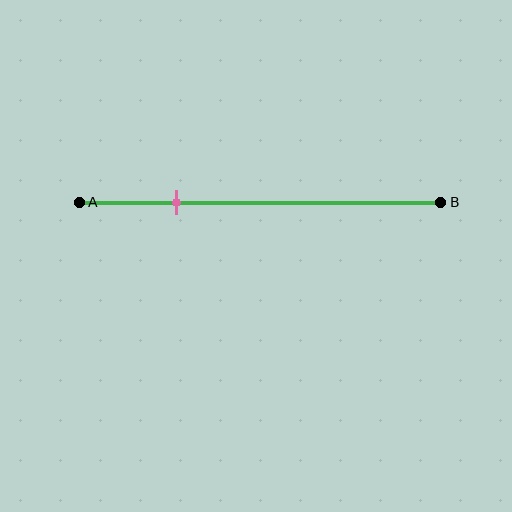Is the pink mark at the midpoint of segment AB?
No, the mark is at about 25% from A, not at the 50% midpoint.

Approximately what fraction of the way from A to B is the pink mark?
The pink mark is approximately 25% of the way from A to B.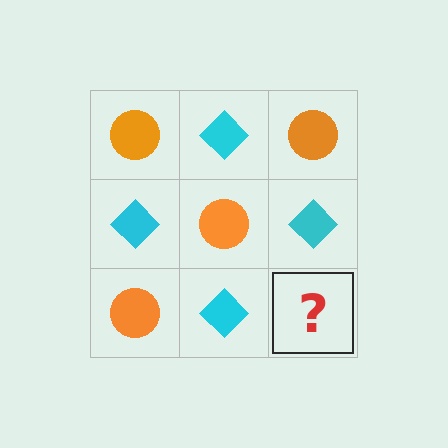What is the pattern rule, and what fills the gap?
The rule is that it alternates orange circle and cyan diamond in a checkerboard pattern. The gap should be filled with an orange circle.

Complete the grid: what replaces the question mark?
The question mark should be replaced with an orange circle.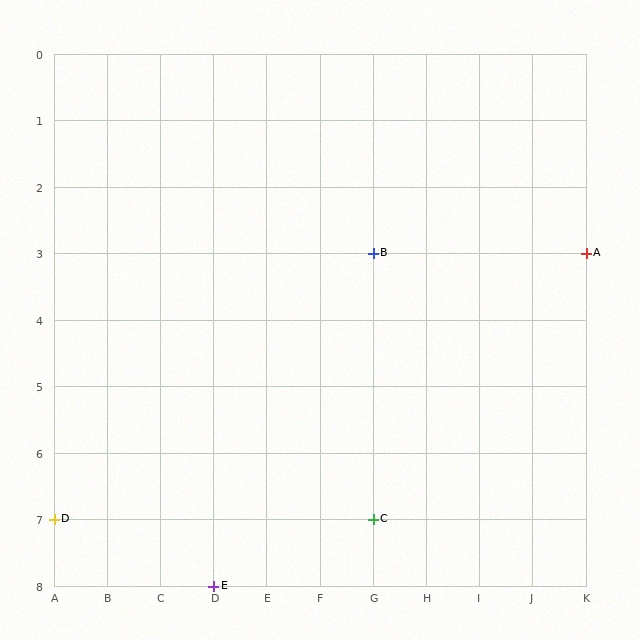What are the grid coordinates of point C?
Point C is at grid coordinates (G, 7).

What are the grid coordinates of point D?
Point D is at grid coordinates (A, 7).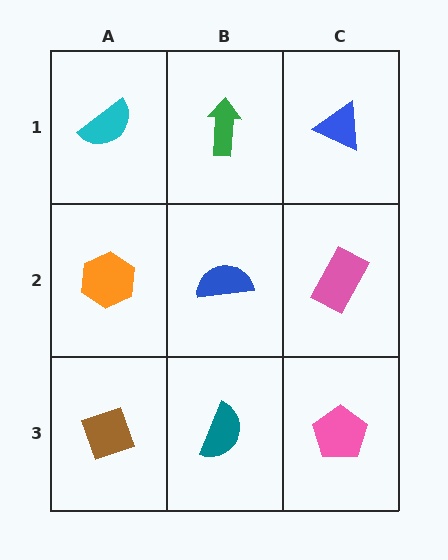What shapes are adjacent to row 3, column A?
An orange hexagon (row 2, column A), a teal semicircle (row 3, column B).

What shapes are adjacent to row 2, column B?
A green arrow (row 1, column B), a teal semicircle (row 3, column B), an orange hexagon (row 2, column A), a pink rectangle (row 2, column C).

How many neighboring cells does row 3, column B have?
3.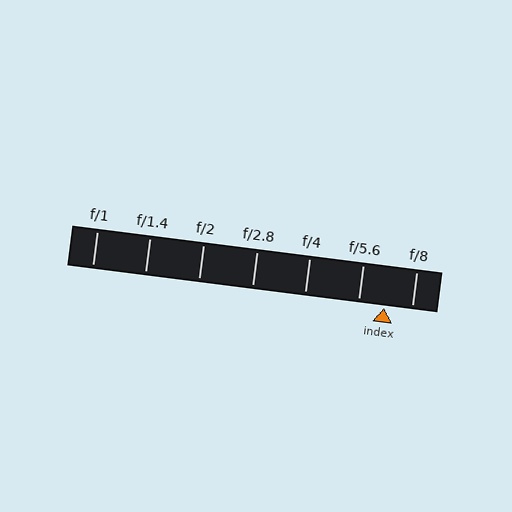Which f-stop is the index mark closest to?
The index mark is closest to f/5.6.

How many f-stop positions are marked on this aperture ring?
There are 7 f-stop positions marked.